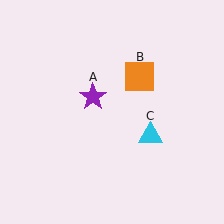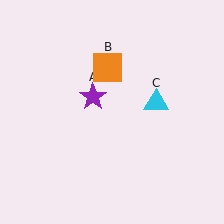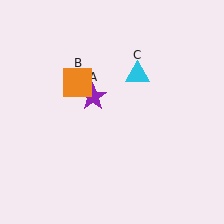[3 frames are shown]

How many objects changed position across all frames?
2 objects changed position: orange square (object B), cyan triangle (object C).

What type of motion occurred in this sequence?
The orange square (object B), cyan triangle (object C) rotated counterclockwise around the center of the scene.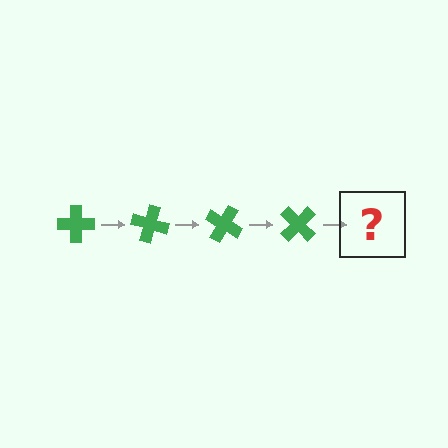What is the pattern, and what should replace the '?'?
The pattern is that the cross rotates 15 degrees each step. The '?' should be a green cross rotated 60 degrees.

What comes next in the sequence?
The next element should be a green cross rotated 60 degrees.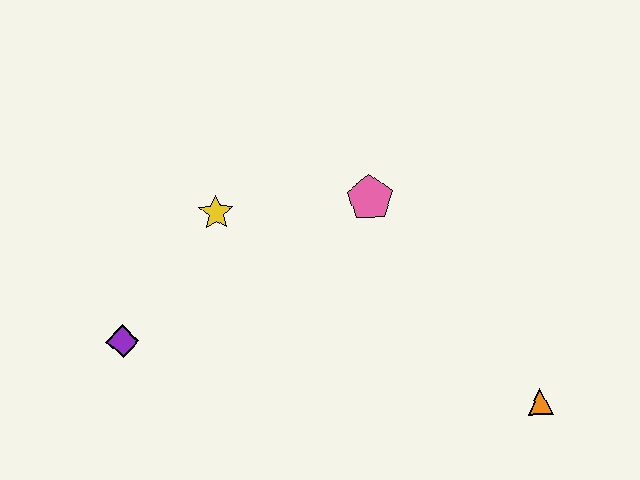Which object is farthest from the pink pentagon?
The purple diamond is farthest from the pink pentagon.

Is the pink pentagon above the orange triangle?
Yes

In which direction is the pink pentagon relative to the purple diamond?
The pink pentagon is to the right of the purple diamond.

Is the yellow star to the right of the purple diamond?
Yes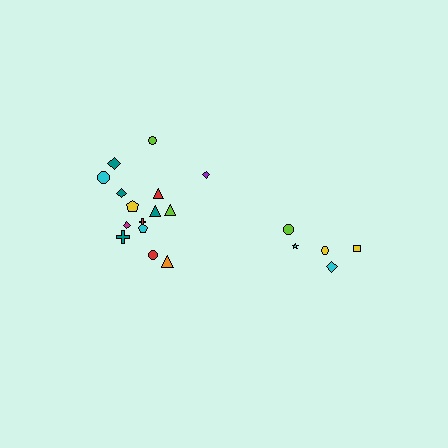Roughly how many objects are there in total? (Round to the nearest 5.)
Roughly 20 objects in total.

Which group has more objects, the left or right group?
The left group.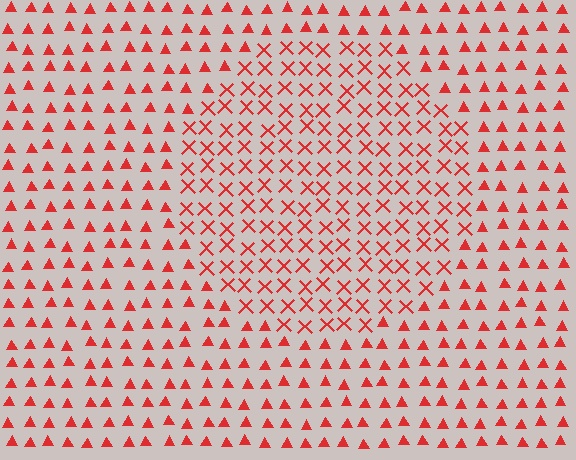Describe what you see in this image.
The image is filled with small red elements arranged in a uniform grid. A circle-shaped region contains X marks, while the surrounding area contains triangles. The boundary is defined purely by the change in element shape.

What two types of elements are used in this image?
The image uses X marks inside the circle region and triangles outside it.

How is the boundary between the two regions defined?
The boundary is defined by a change in element shape: X marks inside vs. triangles outside. All elements share the same color and spacing.